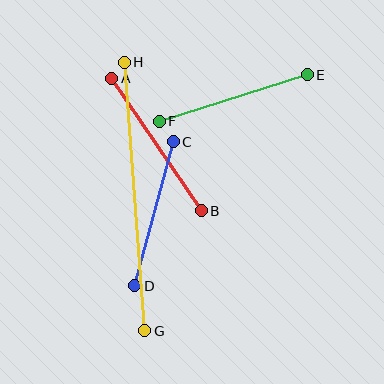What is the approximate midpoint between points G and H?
The midpoint is at approximately (134, 196) pixels.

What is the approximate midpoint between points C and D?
The midpoint is at approximately (154, 214) pixels.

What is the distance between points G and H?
The distance is approximately 269 pixels.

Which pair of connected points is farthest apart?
Points G and H are farthest apart.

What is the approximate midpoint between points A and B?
The midpoint is at approximately (157, 145) pixels.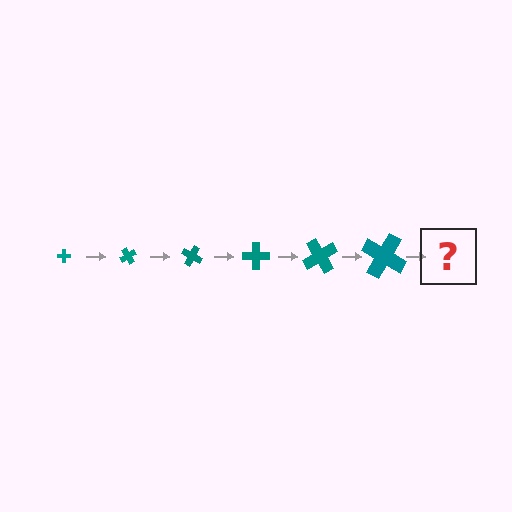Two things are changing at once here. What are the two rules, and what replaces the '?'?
The two rules are that the cross grows larger each step and it rotates 60 degrees each step. The '?' should be a cross, larger than the previous one and rotated 360 degrees from the start.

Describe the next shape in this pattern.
It should be a cross, larger than the previous one and rotated 360 degrees from the start.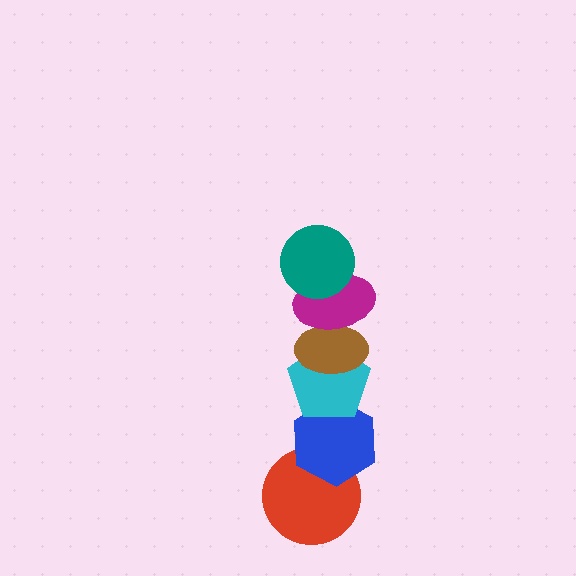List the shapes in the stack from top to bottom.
From top to bottom: the teal circle, the magenta ellipse, the brown ellipse, the cyan pentagon, the blue hexagon, the red circle.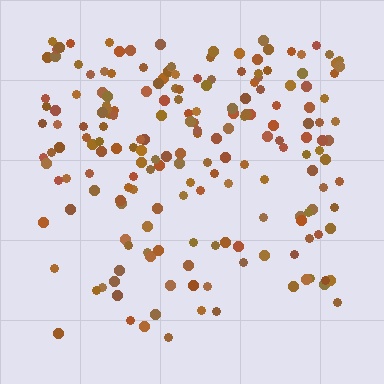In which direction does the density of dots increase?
From bottom to top, with the top side densest.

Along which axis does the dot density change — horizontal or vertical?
Vertical.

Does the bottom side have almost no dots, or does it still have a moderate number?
Still a moderate number, just noticeably fewer than the top.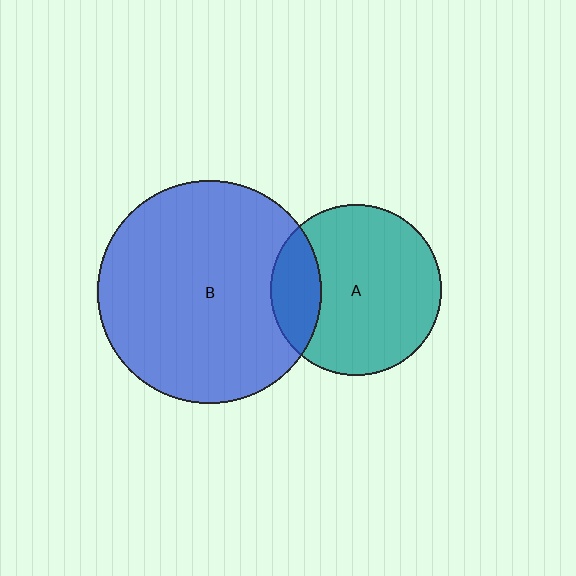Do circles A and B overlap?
Yes.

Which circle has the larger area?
Circle B (blue).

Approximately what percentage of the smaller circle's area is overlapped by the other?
Approximately 20%.